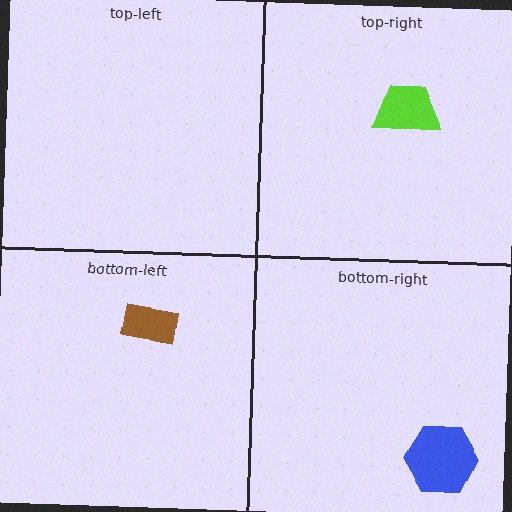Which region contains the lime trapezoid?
The top-right region.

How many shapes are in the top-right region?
1.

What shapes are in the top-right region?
The lime trapezoid.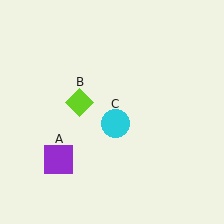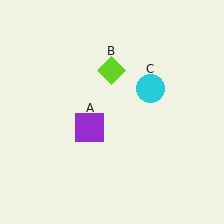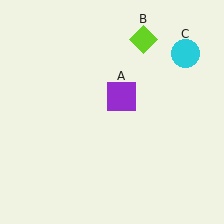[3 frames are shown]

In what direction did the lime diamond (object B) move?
The lime diamond (object B) moved up and to the right.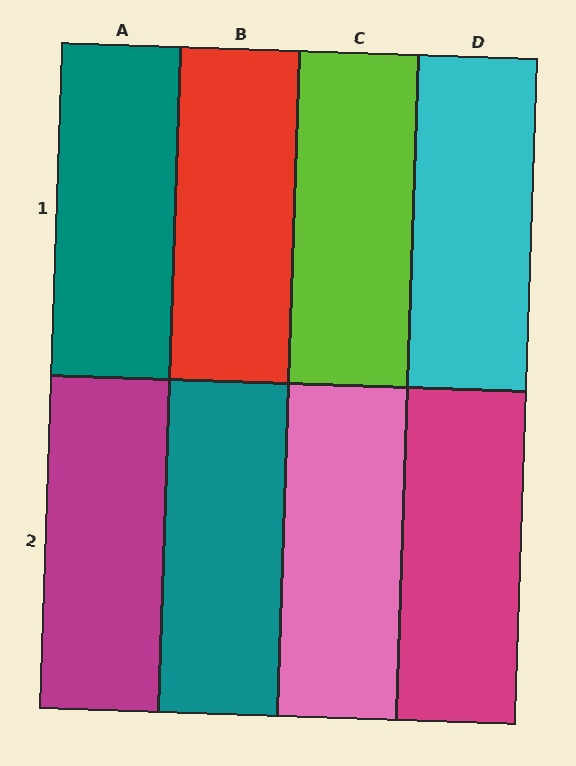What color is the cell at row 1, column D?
Cyan.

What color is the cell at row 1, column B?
Red.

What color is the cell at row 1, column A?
Teal.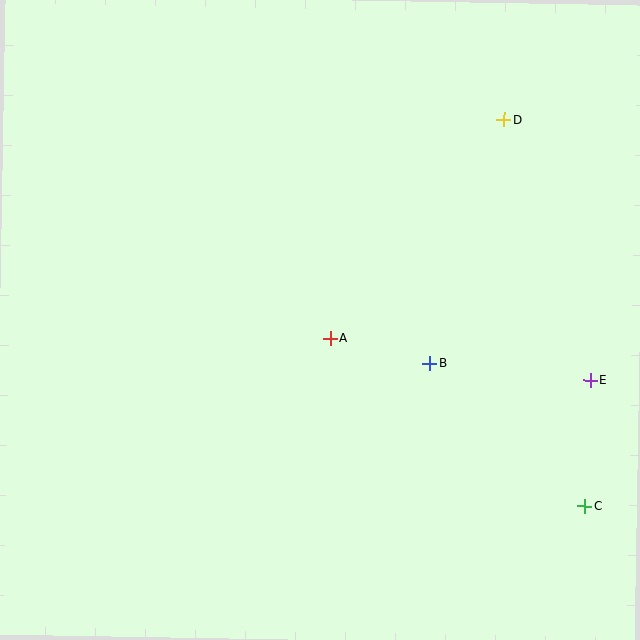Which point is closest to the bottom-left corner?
Point A is closest to the bottom-left corner.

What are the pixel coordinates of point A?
Point A is at (330, 338).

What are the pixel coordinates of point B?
Point B is at (430, 363).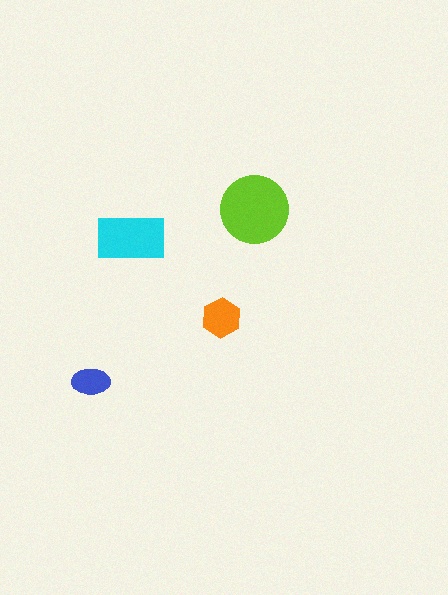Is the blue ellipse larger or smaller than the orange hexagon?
Smaller.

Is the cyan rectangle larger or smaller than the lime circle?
Smaller.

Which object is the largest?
The lime circle.